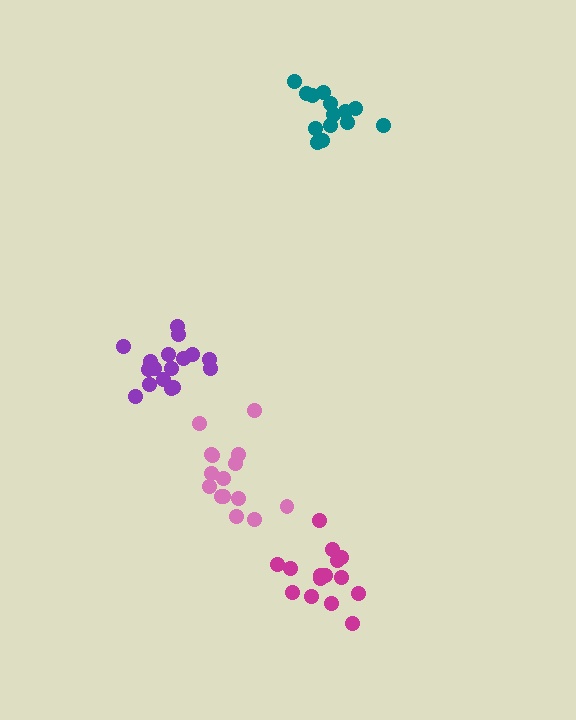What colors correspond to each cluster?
The clusters are colored: magenta, purple, teal, pink.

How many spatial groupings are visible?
There are 4 spatial groupings.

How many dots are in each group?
Group 1: 15 dots, Group 2: 17 dots, Group 3: 14 dots, Group 4: 15 dots (61 total).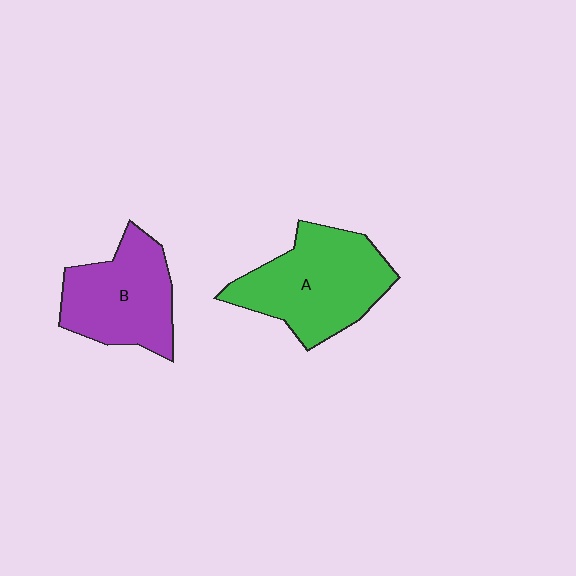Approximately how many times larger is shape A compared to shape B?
Approximately 1.2 times.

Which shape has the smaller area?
Shape B (purple).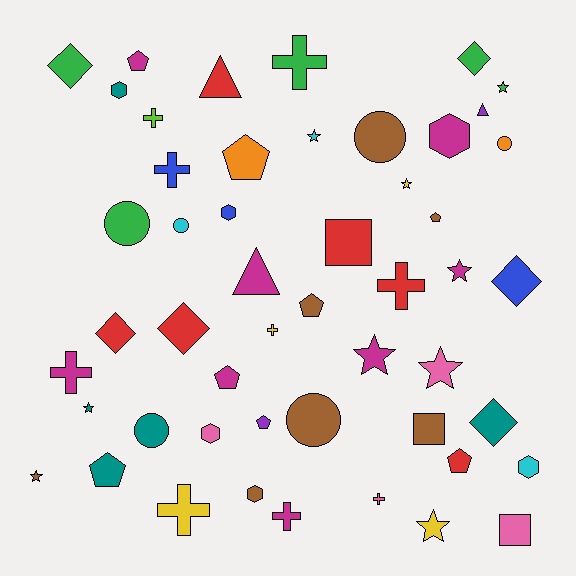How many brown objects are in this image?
There are 7 brown objects.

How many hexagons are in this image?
There are 6 hexagons.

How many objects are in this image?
There are 50 objects.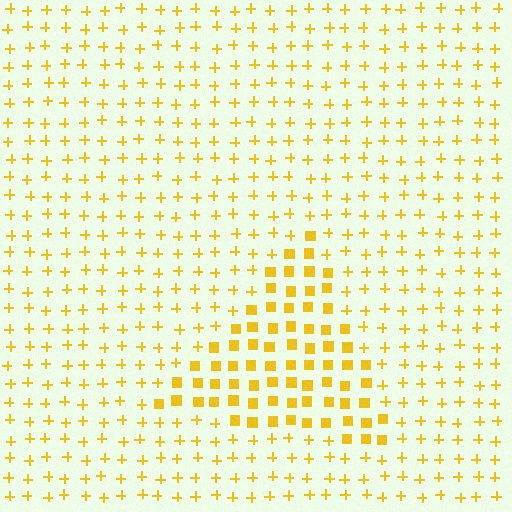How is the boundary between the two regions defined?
The boundary is defined by a change in element shape: squares inside vs. plus signs outside. All elements share the same color and spacing.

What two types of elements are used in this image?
The image uses squares inside the triangle region and plus signs outside it.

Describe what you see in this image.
The image is filled with small yellow elements arranged in a uniform grid. A triangle-shaped region contains squares, while the surrounding area contains plus signs. The boundary is defined purely by the change in element shape.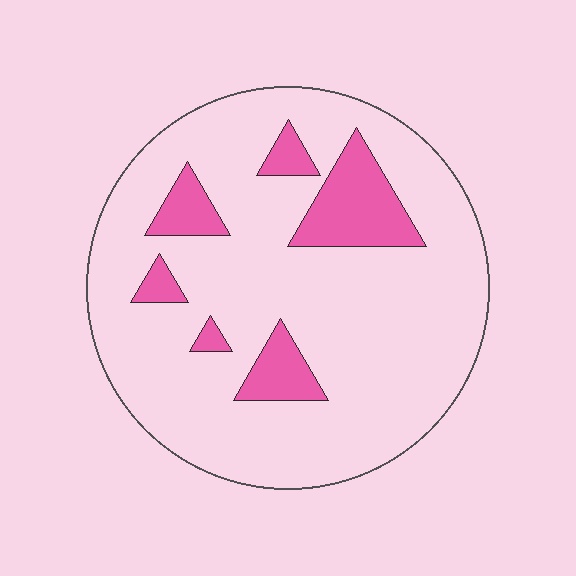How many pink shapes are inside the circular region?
6.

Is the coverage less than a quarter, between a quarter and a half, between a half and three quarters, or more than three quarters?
Less than a quarter.